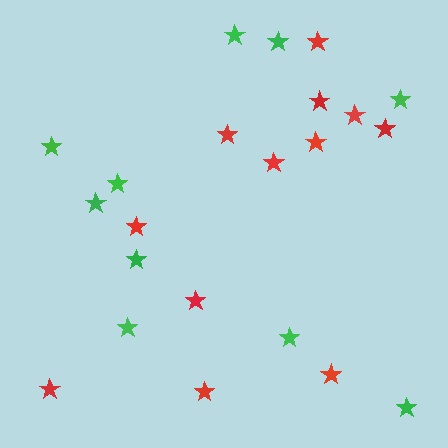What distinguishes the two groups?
There are 2 groups: one group of green stars (10) and one group of red stars (12).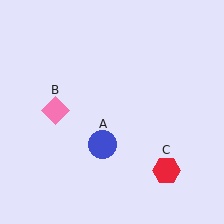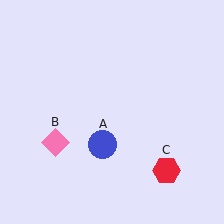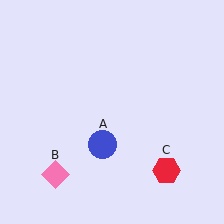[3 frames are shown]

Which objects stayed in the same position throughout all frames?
Blue circle (object A) and red hexagon (object C) remained stationary.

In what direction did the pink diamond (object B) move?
The pink diamond (object B) moved down.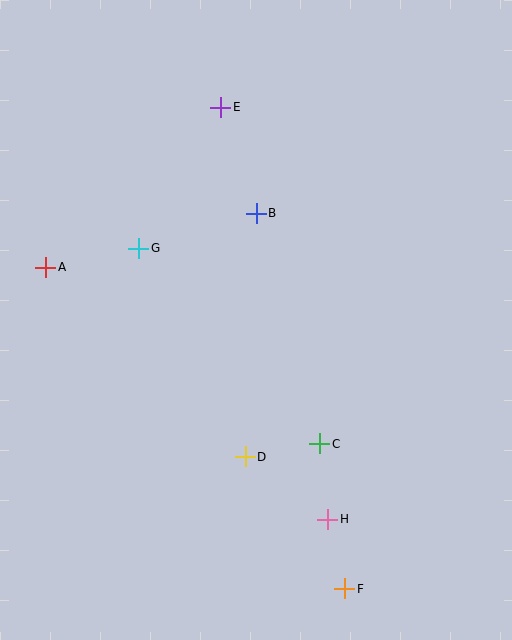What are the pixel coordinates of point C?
Point C is at (320, 444).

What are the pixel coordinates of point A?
Point A is at (46, 267).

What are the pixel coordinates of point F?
Point F is at (345, 589).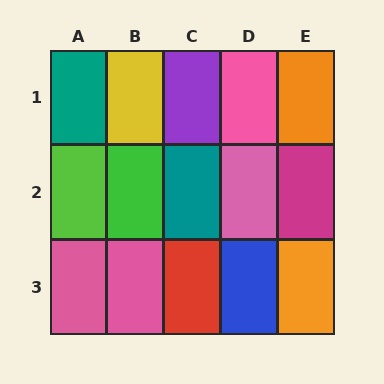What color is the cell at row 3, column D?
Blue.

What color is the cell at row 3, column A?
Pink.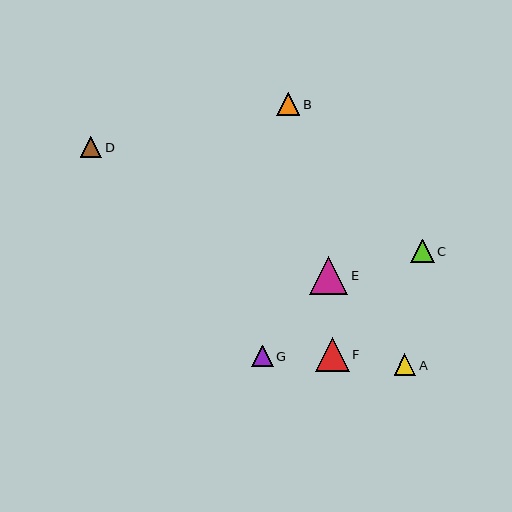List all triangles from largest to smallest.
From largest to smallest: E, F, C, B, D, G, A.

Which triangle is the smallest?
Triangle A is the smallest with a size of approximately 21 pixels.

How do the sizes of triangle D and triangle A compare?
Triangle D and triangle A are approximately the same size.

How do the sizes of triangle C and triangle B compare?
Triangle C and triangle B are approximately the same size.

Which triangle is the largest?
Triangle E is the largest with a size of approximately 38 pixels.